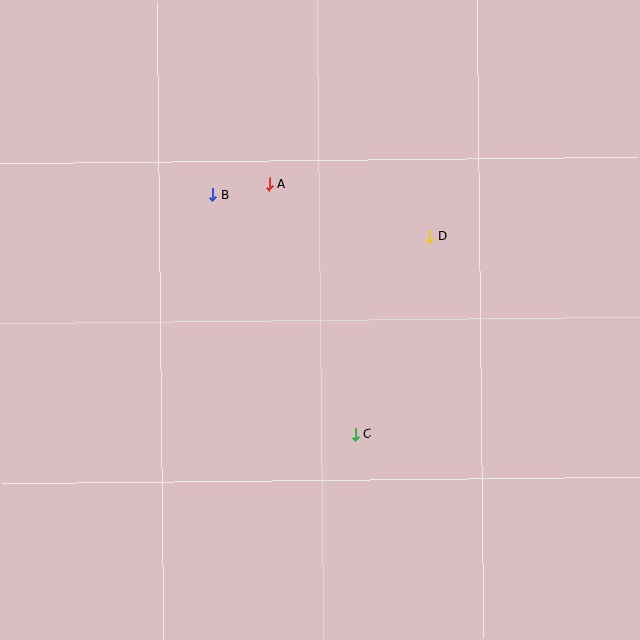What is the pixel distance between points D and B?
The distance between D and B is 221 pixels.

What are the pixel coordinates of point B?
Point B is at (213, 195).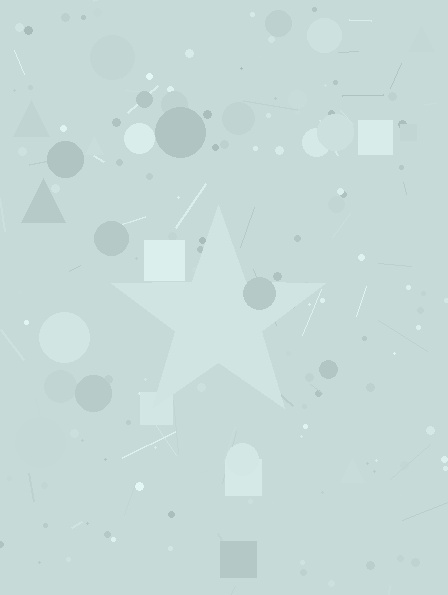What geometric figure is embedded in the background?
A star is embedded in the background.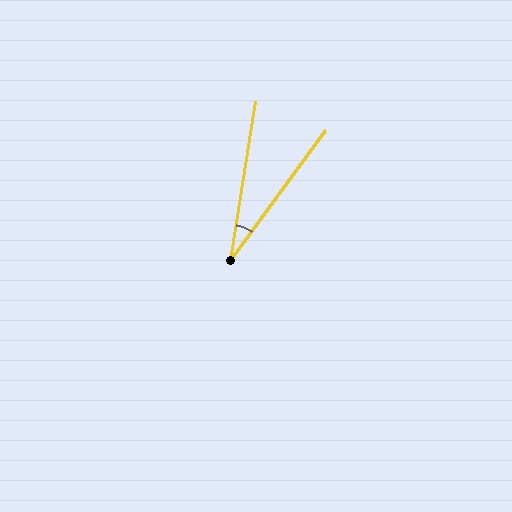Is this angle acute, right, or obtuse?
It is acute.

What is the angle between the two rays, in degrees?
Approximately 27 degrees.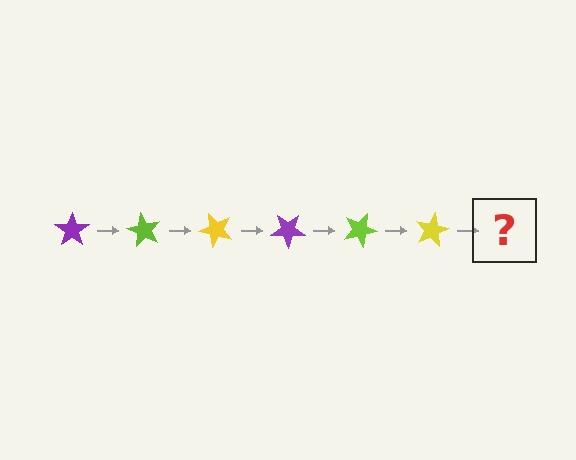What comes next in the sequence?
The next element should be a purple star, rotated 360 degrees from the start.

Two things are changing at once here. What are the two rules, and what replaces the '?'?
The two rules are that it rotates 60 degrees each step and the color cycles through purple, lime, and yellow. The '?' should be a purple star, rotated 360 degrees from the start.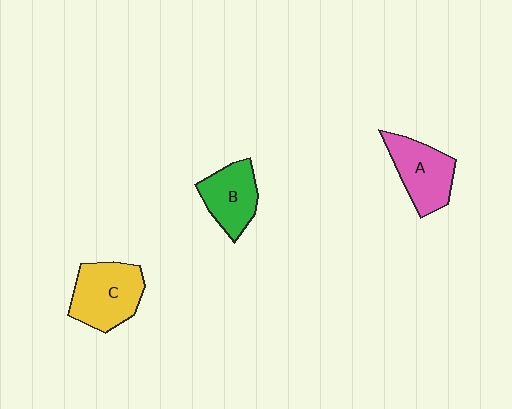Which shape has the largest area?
Shape C (yellow).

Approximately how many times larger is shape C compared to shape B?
Approximately 1.3 times.